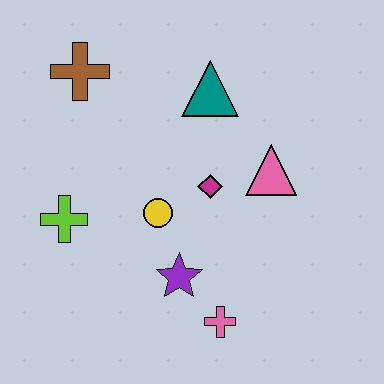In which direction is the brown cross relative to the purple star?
The brown cross is above the purple star.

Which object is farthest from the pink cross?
The brown cross is farthest from the pink cross.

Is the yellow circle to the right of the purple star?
No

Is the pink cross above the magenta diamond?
No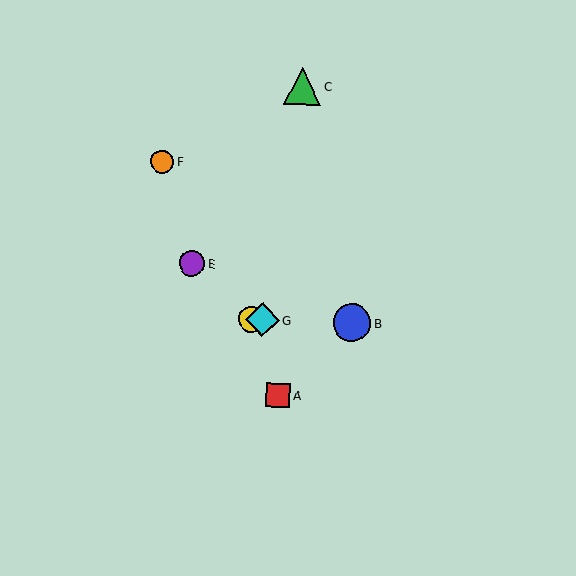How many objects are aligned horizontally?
3 objects (B, D, G) are aligned horizontally.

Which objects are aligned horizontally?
Objects B, D, G are aligned horizontally.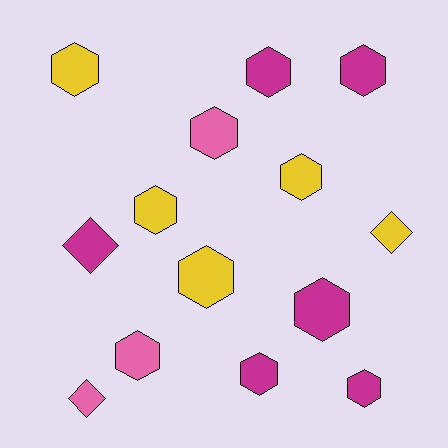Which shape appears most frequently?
Hexagon, with 11 objects.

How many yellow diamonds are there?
There is 1 yellow diamond.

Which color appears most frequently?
Magenta, with 6 objects.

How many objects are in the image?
There are 14 objects.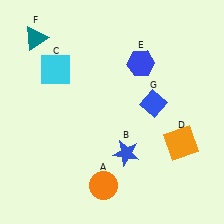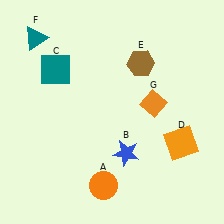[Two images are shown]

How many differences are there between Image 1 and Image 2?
There are 3 differences between the two images.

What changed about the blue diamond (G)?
In Image 1, G is blue. In Image 2, it changed to orange.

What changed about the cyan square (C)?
In Image 1, C is cyan. In Image 2, it changed to teal.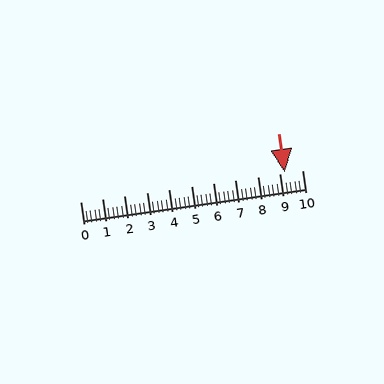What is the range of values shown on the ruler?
The ruler shows values from 0 to 10.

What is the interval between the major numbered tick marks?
The major tick marks are spaced 1 units apart.